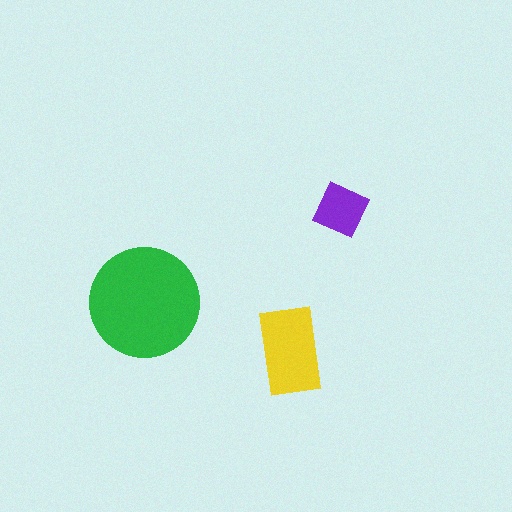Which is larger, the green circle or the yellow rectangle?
The green circle.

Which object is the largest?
The green circle.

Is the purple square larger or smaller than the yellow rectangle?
Smaller.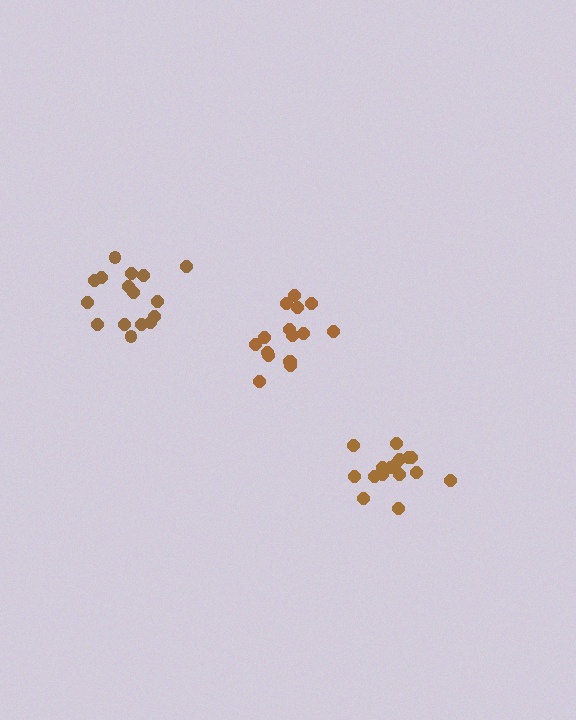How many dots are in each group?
Group 1: 16 dots, Group 2: 16 dots, Group 3: 16 dots (48 total).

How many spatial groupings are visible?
There are 3 spatial groupings.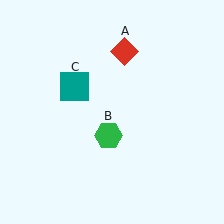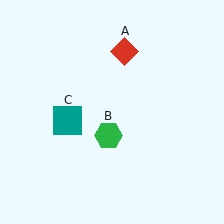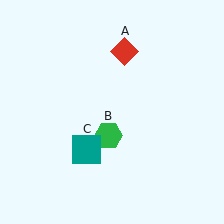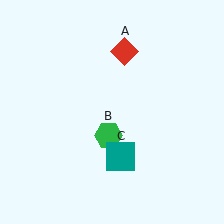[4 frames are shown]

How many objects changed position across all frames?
1 object changed position: teal square (object C).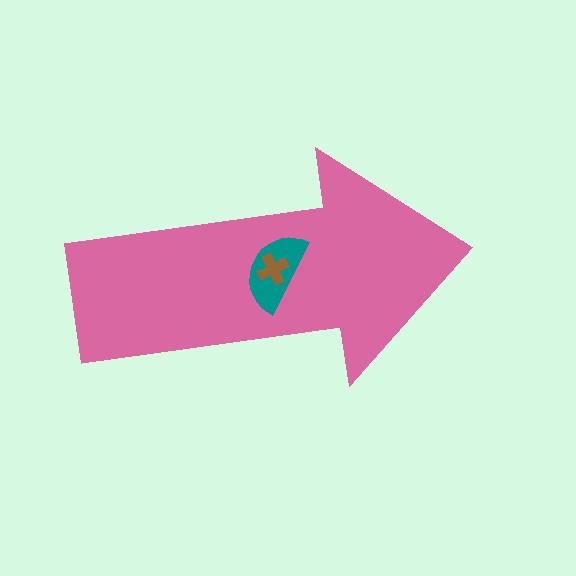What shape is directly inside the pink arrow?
The teal semicircle.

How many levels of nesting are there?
3.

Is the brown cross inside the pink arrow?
Yes.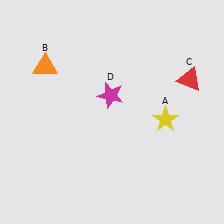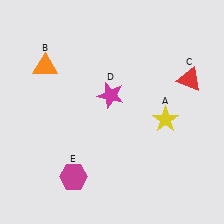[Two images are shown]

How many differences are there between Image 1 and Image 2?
There is 1 difference between the two images.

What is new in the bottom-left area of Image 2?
A magenta hexagon (E) was added in the bottom-left area of Image 2.